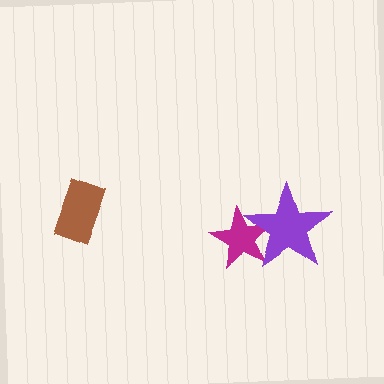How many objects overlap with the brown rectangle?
0 objects overlap with the brown rectangle.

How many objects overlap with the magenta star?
1 object overlaps with the magenta star.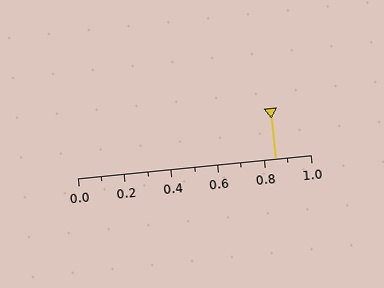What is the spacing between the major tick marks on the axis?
The major ticks are spaced 0.2 apart.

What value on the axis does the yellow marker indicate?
The marker indicates approximately 0.85.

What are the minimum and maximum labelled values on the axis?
The axis runs from 0.0 to 1.0.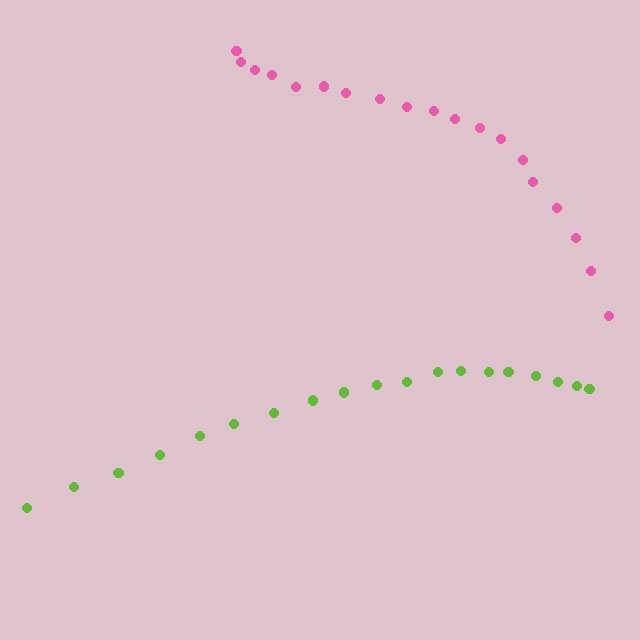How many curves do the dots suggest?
There are 2 distinct paths.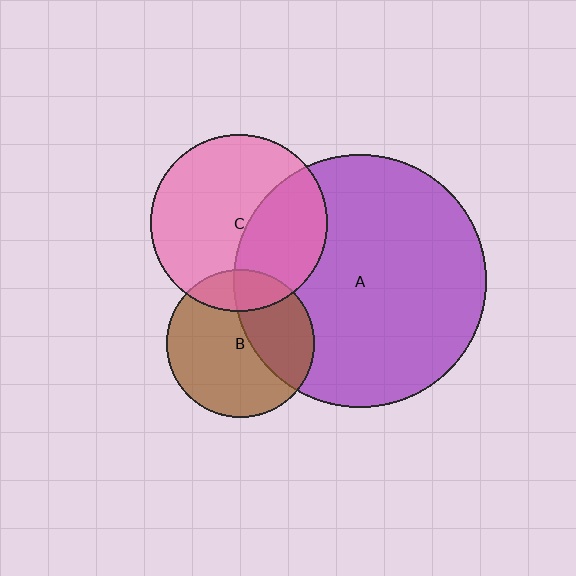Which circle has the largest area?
Circle A (purple).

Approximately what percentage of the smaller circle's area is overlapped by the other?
Approximately 20%.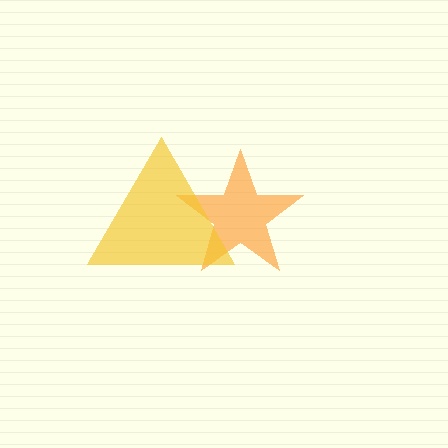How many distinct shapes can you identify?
There are 2 distinct shapes: an orange star, a yellow triangle.